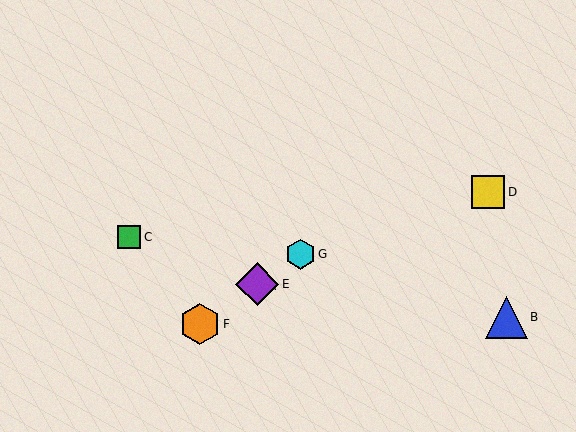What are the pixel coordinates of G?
Object G is at (300, 254).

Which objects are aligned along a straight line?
Objects A, E, F, G are aligned along a straight line.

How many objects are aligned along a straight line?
4 objects (A, E, F, G) are aligned along a straight line.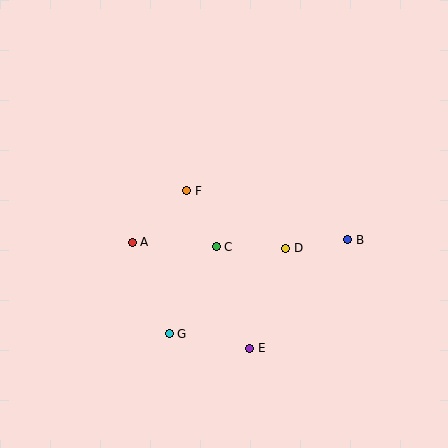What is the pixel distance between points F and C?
The distance between F and C is 63 pixels.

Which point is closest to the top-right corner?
Point B is closest to the top-right corner.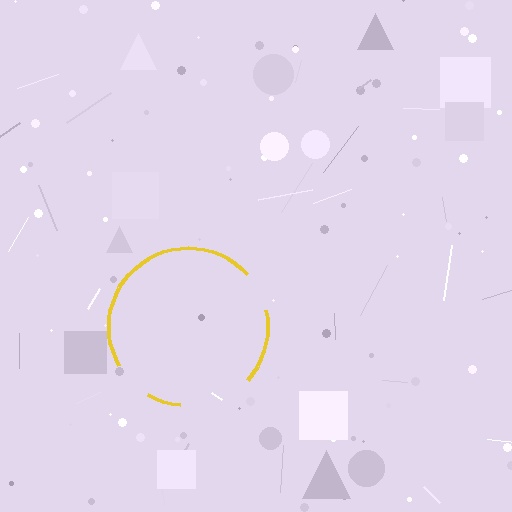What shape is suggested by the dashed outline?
The dashed outline suggests a circle.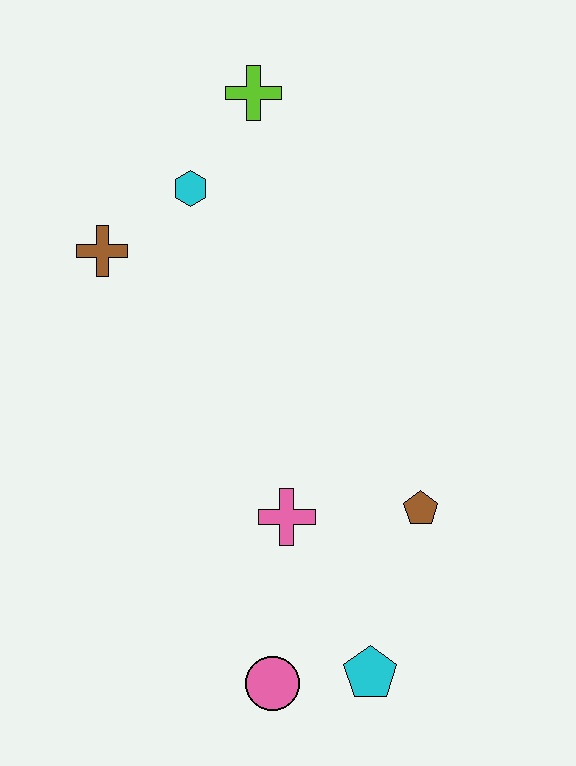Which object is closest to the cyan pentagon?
The pink circle is closest to the cyan pentagon.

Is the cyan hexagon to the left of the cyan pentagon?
Yes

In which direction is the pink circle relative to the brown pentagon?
The pink circle is below the brown pentagon.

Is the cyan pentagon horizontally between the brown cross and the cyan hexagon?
No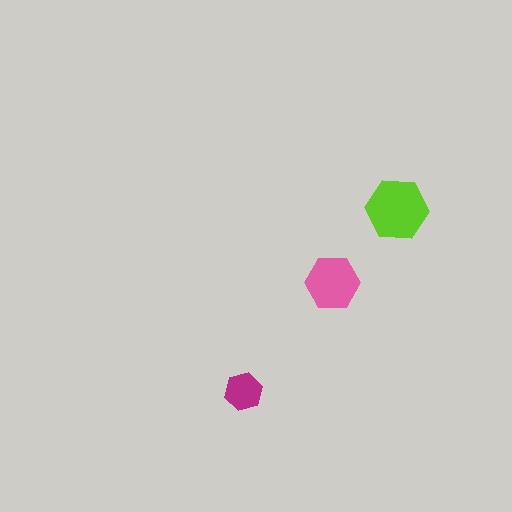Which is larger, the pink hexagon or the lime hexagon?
The lime one.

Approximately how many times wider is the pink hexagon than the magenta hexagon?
About 1.5 times wider.